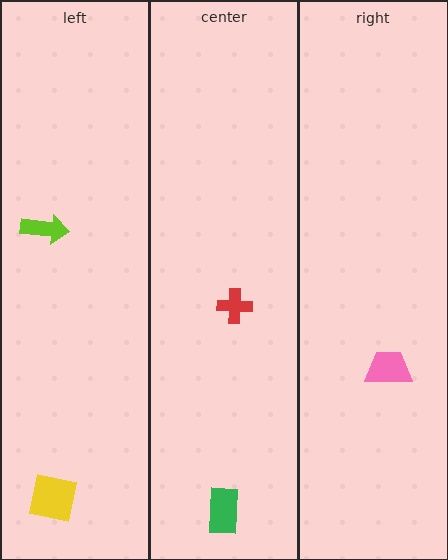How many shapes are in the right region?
1.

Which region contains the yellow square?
The left region.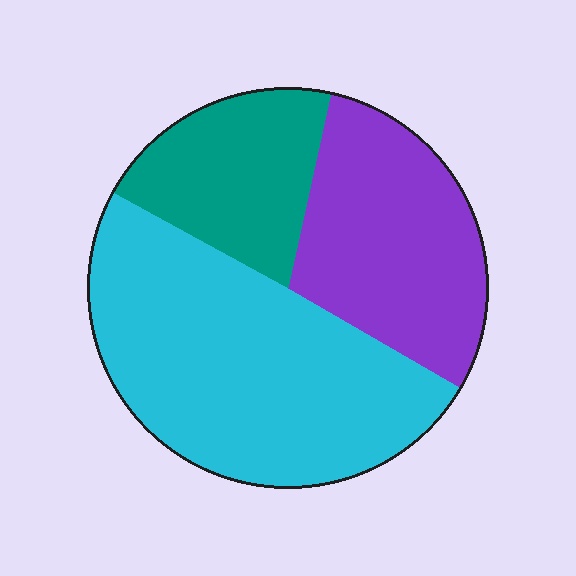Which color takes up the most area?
Cyan, at roughly 50%.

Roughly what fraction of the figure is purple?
Purple takes up about one third (1/3) of the figure.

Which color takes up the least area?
Teal, at roughly 20%.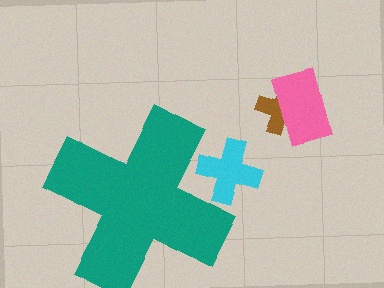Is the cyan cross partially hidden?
Yes, the cyan cross is partially hidden behind the teal cross.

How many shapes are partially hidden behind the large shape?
1 shape is partially hidden.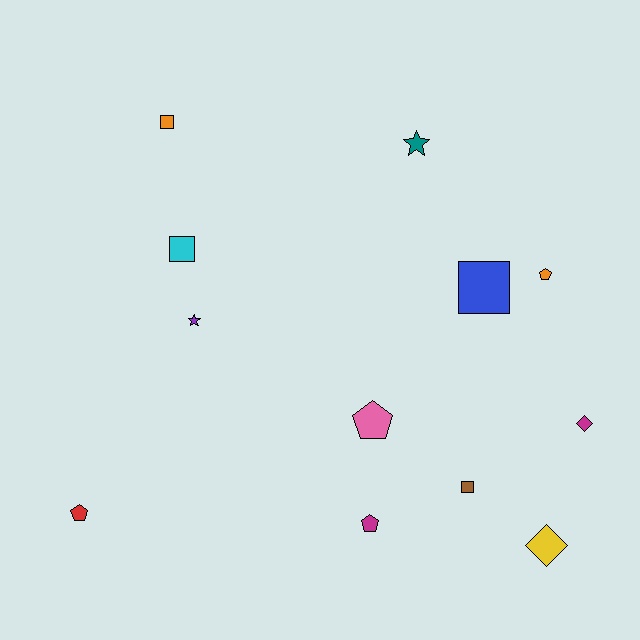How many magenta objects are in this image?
There are 2 magenta objects.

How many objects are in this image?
There are 12 objects.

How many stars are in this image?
There are 2 stars.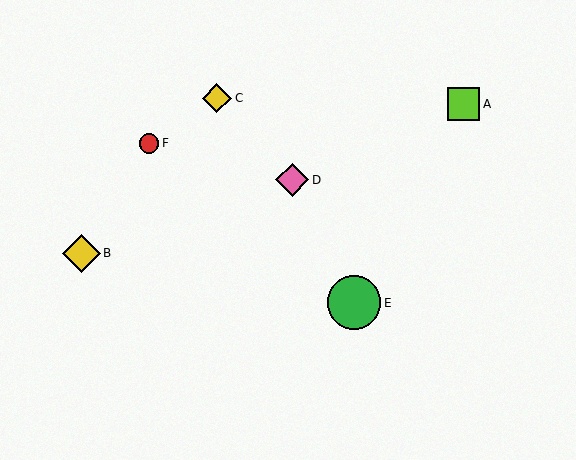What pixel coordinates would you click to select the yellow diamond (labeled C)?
Click at (217, 98) to select the yellow diamond C.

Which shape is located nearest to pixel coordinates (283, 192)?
The pink diamond (labeled D) at (292, 180) is nearest to that location.